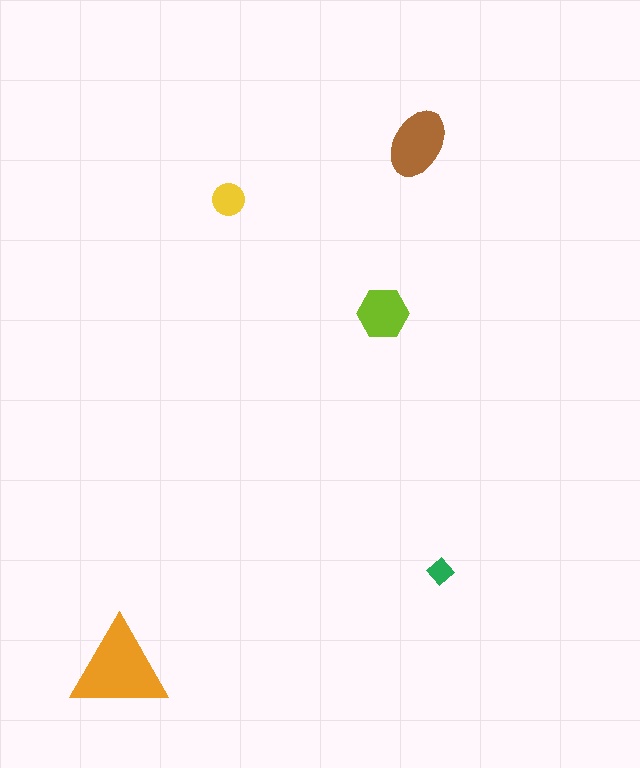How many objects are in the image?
There are 5 objects in the image.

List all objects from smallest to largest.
The green diamond, the yellow circle, the lime hexagon, the brown ellipse, the orange triangle.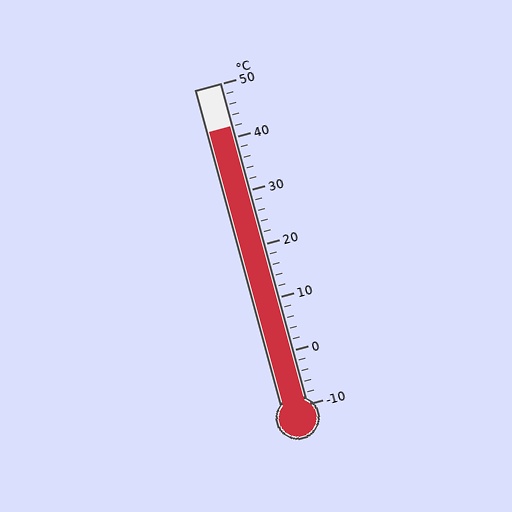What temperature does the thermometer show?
The thermometer shows approximately 42°C.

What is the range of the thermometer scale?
The thermometer scale ranges from -10°C to 50°C.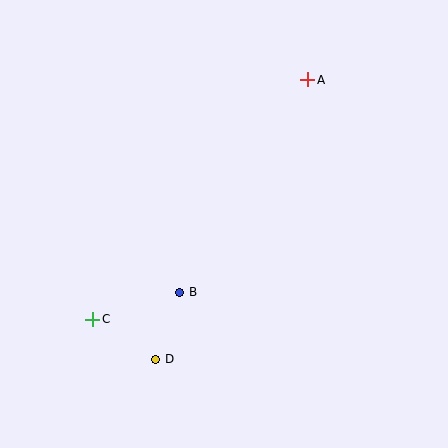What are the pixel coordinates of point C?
Point C is at (93, 319).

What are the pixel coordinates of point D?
Point D is at (156, 359).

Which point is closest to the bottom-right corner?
Point D is closest to the bottom-right corner.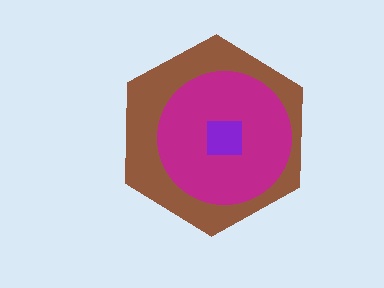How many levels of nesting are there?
3.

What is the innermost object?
The purple square.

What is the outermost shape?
The brown hexagon.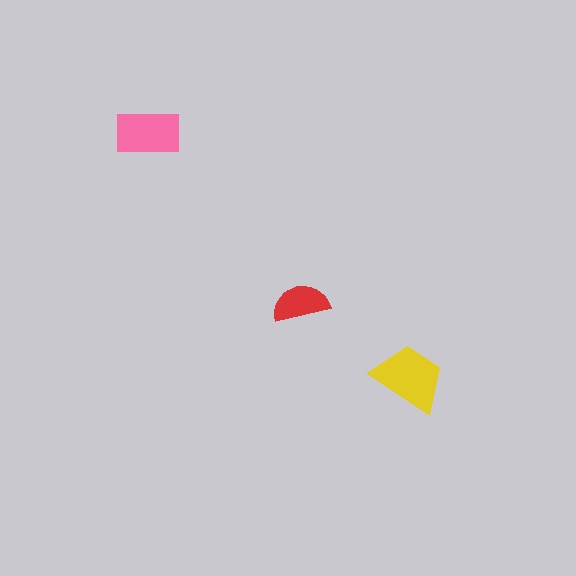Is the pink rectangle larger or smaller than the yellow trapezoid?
Smaller.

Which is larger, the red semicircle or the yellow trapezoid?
The yellow trapezoid.